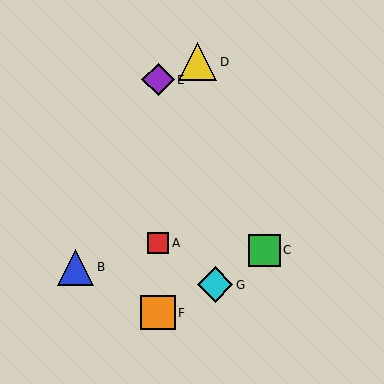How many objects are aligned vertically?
3 objects (A, E, F) are aligned vertically.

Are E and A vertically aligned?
Yes, both are at x≈158.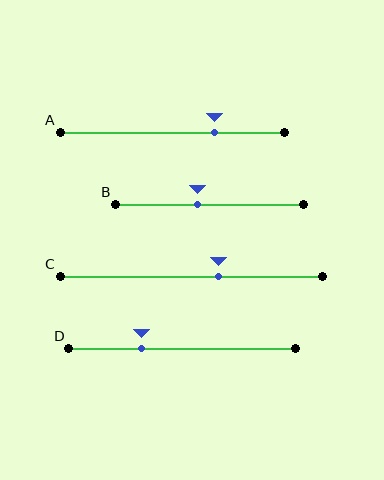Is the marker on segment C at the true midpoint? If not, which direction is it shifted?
No, the marker on segment C is shifted to the right by about 11% of the segment length.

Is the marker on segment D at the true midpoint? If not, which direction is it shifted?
No, the marker on segment D is shifted to the left by about 18% of the segment length.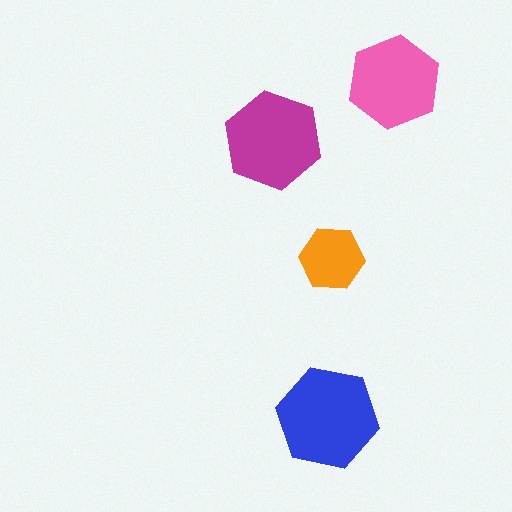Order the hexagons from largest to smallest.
the blue one, the magenta one, the pink one, the orange one.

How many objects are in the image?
There are 4 objects in the image.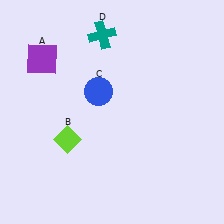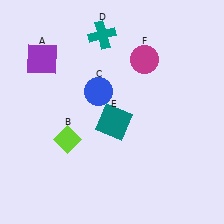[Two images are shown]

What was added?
A teal square (E), a magenta circle (F) were added in Image 2.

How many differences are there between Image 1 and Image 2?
There are 2 differences between the two images.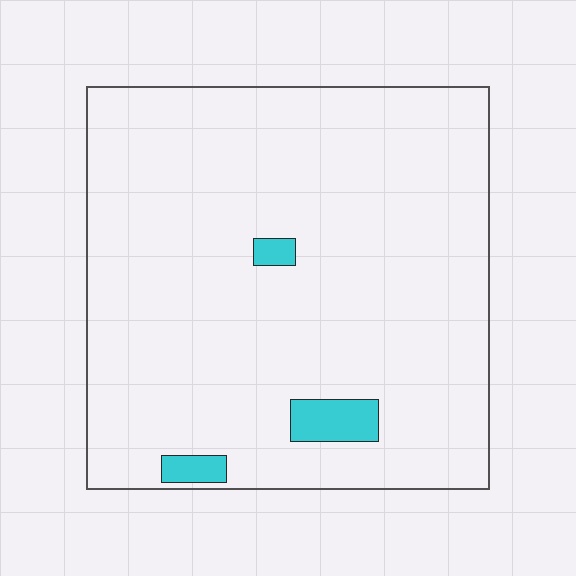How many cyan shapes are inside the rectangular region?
3.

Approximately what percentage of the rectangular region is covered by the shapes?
Approximately 5%.